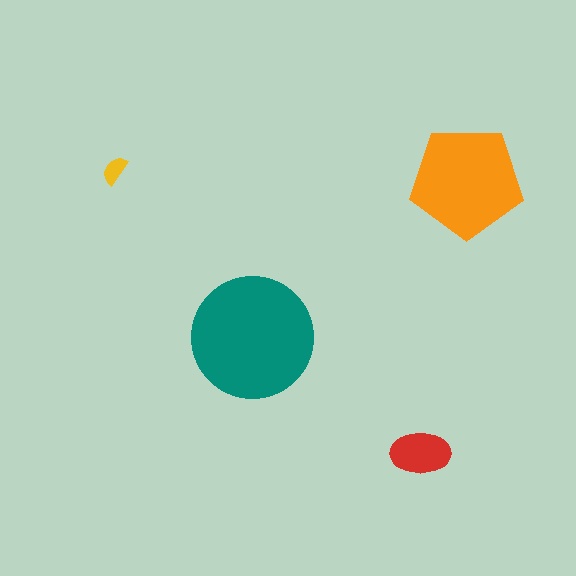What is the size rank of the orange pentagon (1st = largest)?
2nd.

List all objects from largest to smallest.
The teal circle, the orange pentagon, the red ellipse, the yellow semicircle.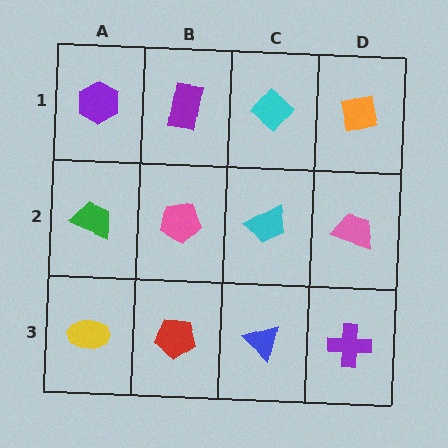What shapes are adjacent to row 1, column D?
A pink trapezoid (row 2, column D), a cyan diamond (row 1, column C).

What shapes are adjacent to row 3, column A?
A green trapezoid (row 2, column A), a red pentagon (row 3, column B).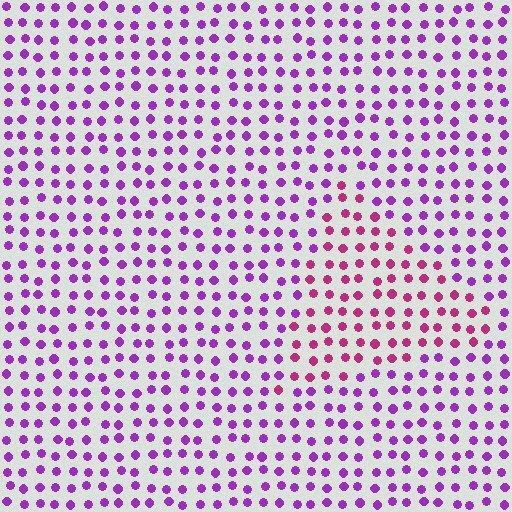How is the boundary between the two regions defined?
The boundary is defined purely by a slight shift in hue (about 39 degrees). Spacing, size, and orientation are identical on both sides.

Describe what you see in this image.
The image is filled with small purple elements in a uniform arrangement. A triangle-shaped region is visible where the elements are tinted to a slightly different hue, forming a subtle color boundary.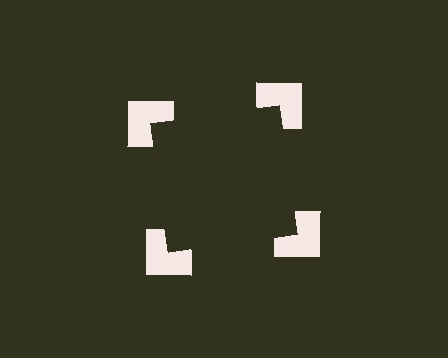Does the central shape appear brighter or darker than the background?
It typically appears slightly darker than the background, even though no actual brightness change is drawn.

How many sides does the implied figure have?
4 sides.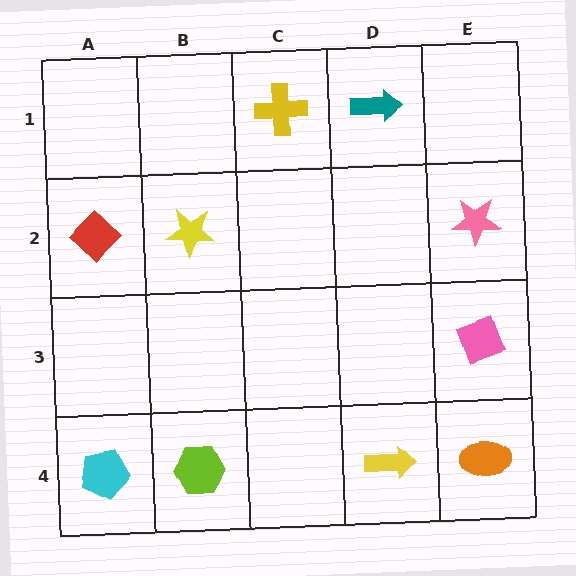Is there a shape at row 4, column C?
No, that cell is empty.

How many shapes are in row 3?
1 shape.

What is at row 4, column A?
A cyan pentagon.